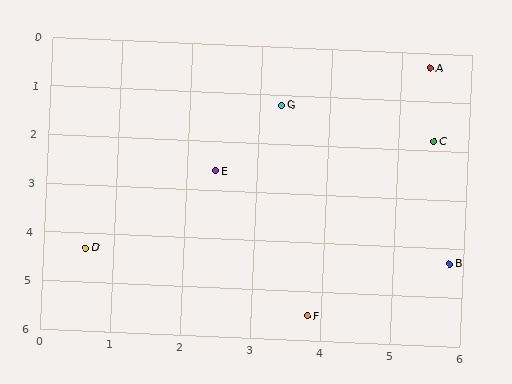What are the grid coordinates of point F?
Point F is at approximately (3.8, 5.5).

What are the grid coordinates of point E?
Point E is at approximately (2.4, 2.6).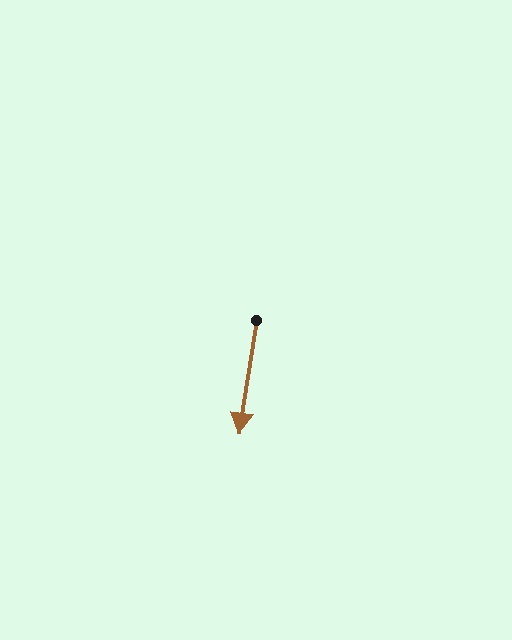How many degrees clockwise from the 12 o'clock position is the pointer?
Approximately 189 degrees.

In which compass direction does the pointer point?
South.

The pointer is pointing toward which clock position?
Roughly 6 o'clock.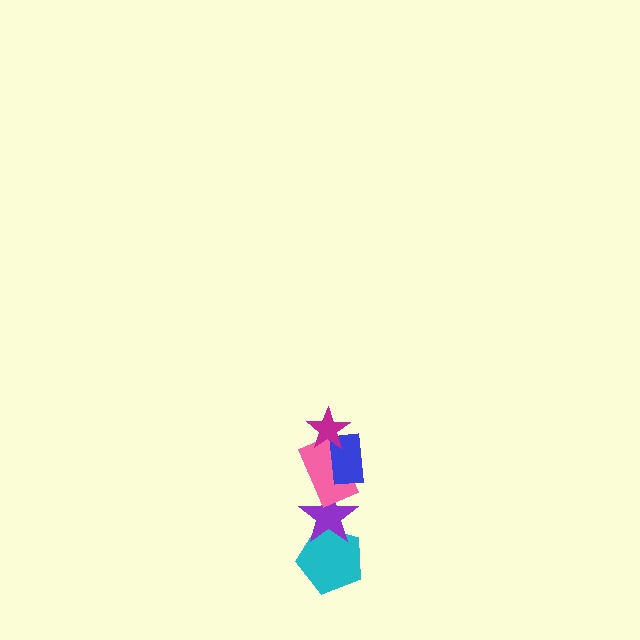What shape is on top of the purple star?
The pink rectangle is on top of the purple star.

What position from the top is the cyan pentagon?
The cyan pentagon is 5th from the top.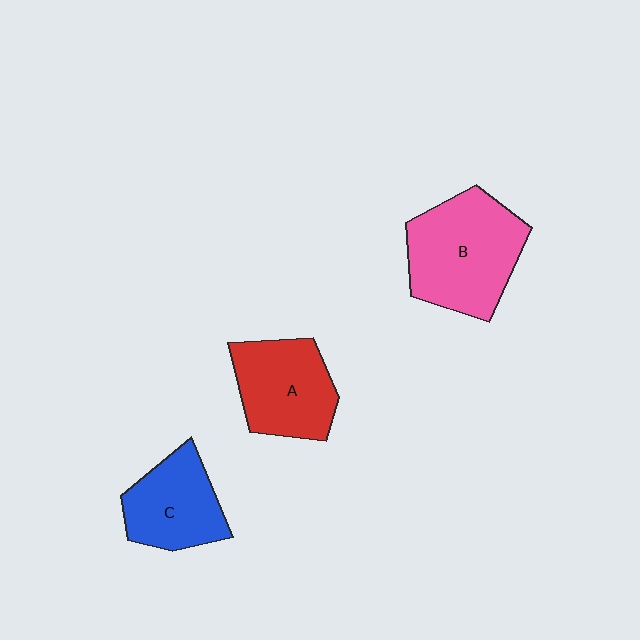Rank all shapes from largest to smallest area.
From largest to smallest: B (pink), A (red), C (blue).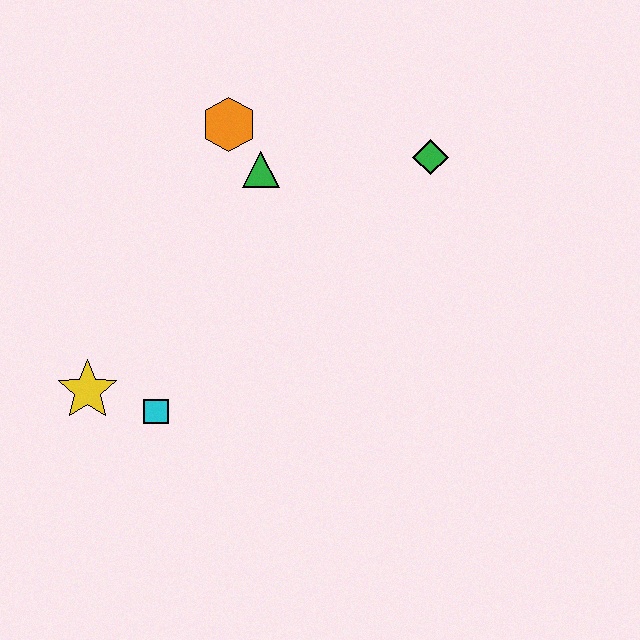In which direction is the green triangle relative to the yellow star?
The green triangle is above the yellow star.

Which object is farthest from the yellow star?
The green diamond is farthest from the yellow star.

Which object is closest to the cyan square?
The yellow star is closest to the cyan square.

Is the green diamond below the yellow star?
No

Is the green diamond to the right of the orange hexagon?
Yes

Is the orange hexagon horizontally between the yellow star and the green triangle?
Yes